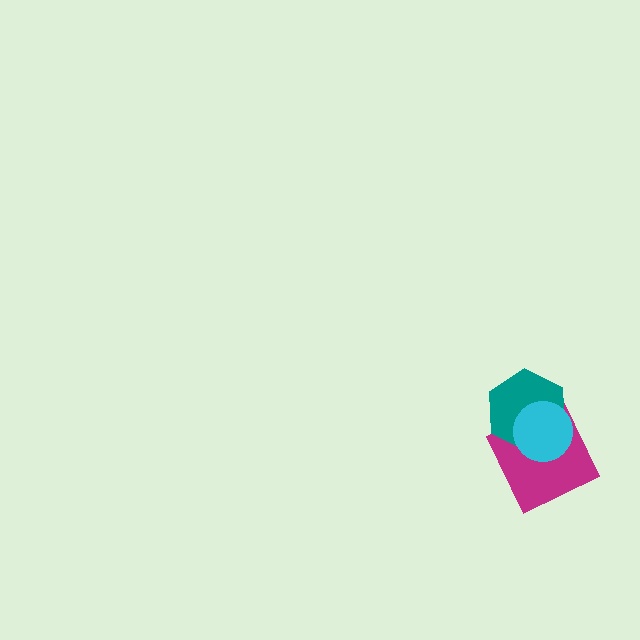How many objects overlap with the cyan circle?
2 objects overlap with the cyan circle.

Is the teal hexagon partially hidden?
Yes, it is partially covered by another shape.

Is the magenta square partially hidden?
Yes, it is partially covered by another shape.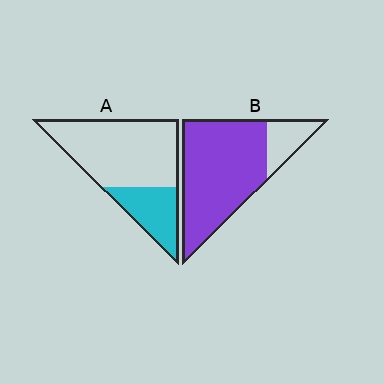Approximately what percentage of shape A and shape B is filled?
A is approximately 30% and B is approximately 80%.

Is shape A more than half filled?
No.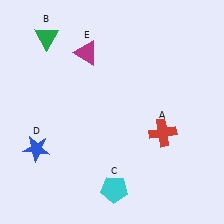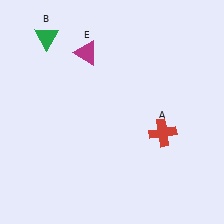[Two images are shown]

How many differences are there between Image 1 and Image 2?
There are 2 differences between the two images.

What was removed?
The blue star (D), the cyan pentagon (C) were removed in Image 2.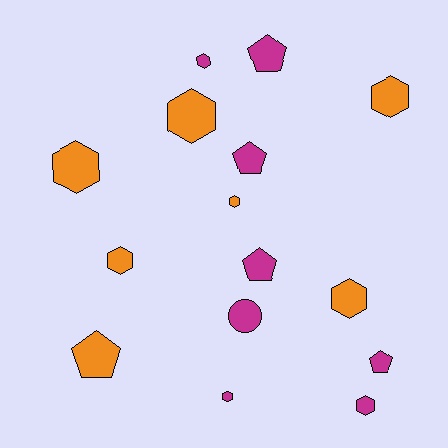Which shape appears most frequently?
Hexagon, with 9 objects.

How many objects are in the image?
There are 15 objects.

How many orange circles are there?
There are no orange circles.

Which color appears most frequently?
Magenta, with 8 objects.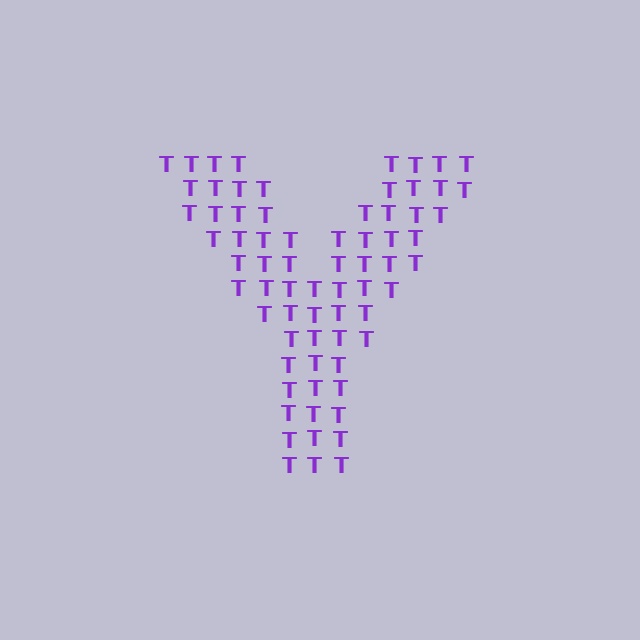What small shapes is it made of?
It is made of small letter T's.